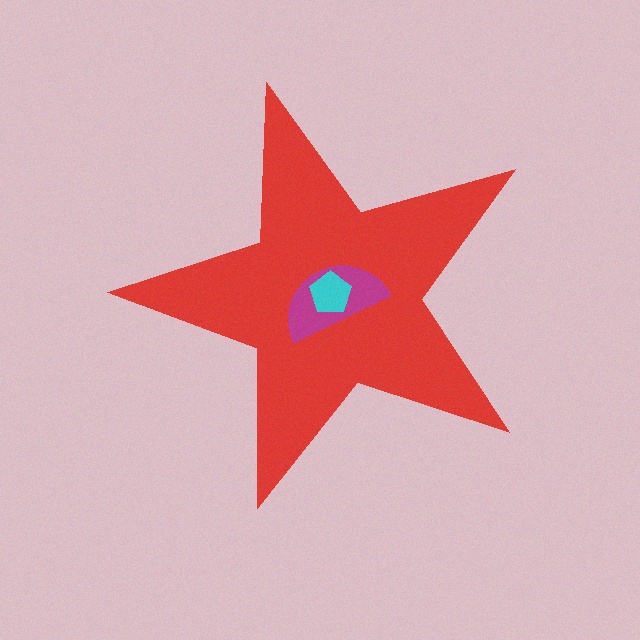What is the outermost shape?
The red star.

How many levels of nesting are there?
3.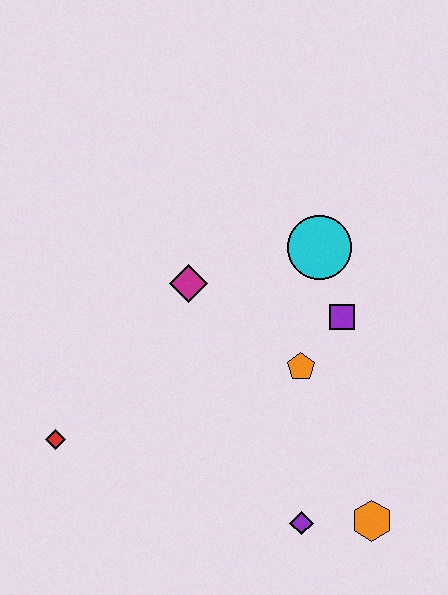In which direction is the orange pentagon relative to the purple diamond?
The orange pentagon is above the purple diamond.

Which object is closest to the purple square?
The orange pentagon is closest to the purple square.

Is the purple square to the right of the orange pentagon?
Yes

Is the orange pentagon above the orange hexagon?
Yes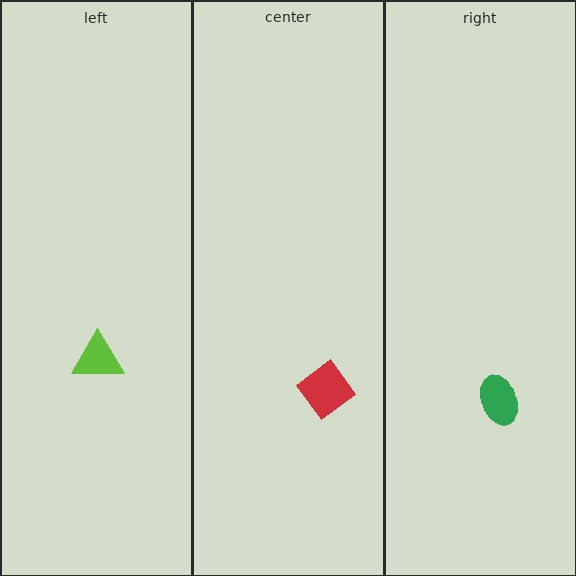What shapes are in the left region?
The lime triangle.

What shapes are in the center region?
The red diamond.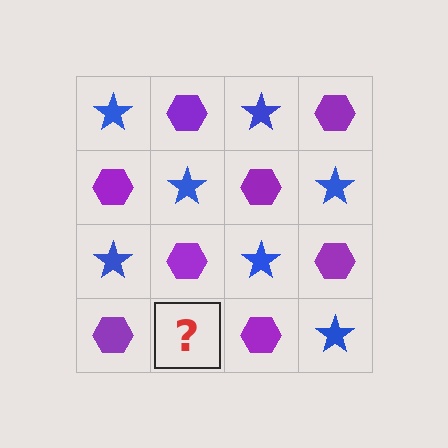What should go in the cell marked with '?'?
The missing cell should contain a blue star.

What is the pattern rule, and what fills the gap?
The rule is that it alternates blue star and purple hexagon in a checkerboard pattern. The gap should be filled with a blue star.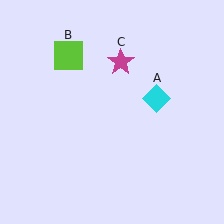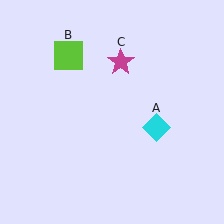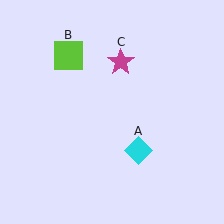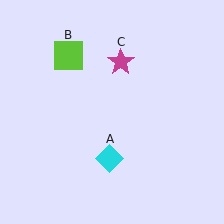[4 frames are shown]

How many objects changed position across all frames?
1 object changed position: cyan diamond (object A).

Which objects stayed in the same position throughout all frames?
Lime square (object B) and magenta star (object C) remained stationary.